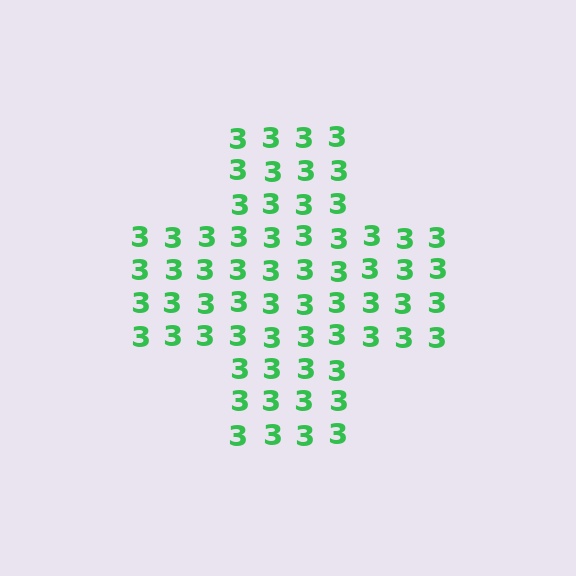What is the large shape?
The large shape is a cross.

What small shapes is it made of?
It is made of small digit 3's.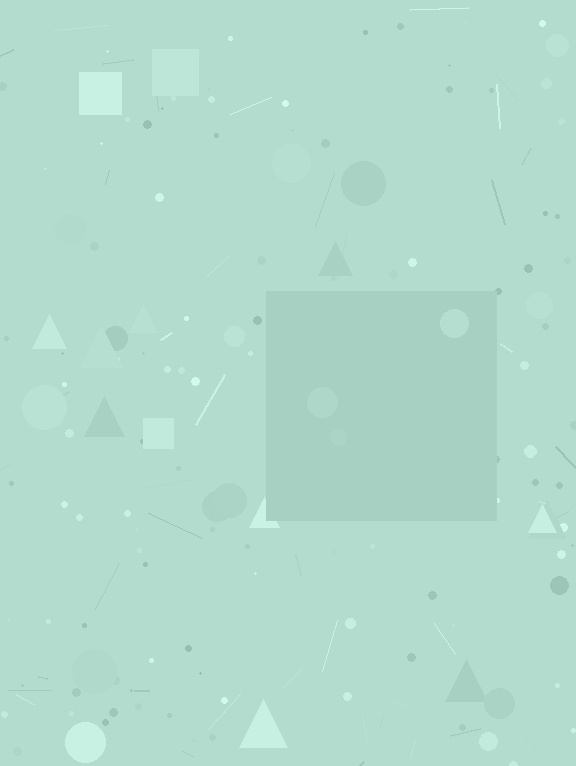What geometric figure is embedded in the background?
A square is embedded in the background.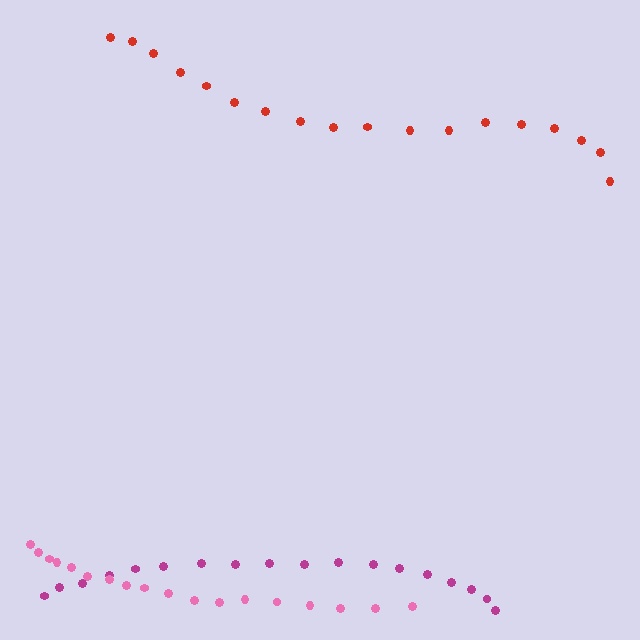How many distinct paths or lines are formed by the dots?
There are 3 distinct paths.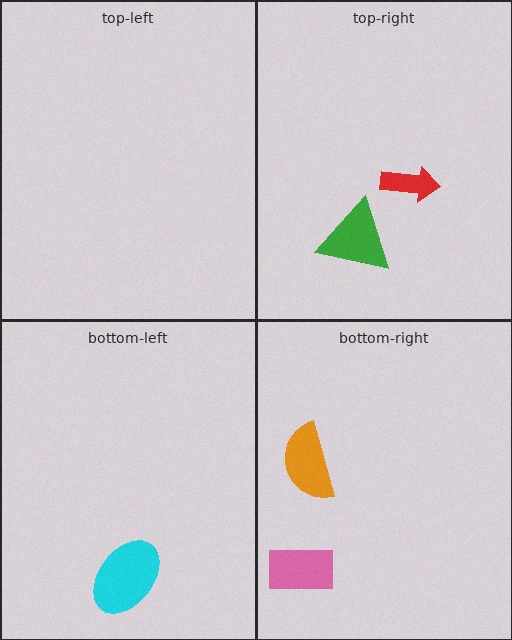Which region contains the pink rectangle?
The bottom-right region.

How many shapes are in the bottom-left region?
1.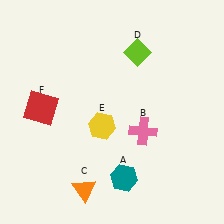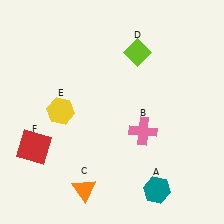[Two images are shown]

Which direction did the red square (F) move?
The red square (F) moved down.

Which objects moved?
The objects that moved are: the teal hexagon (A), the yellow hexagon (E), the red square (F).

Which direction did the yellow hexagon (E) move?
The yellow hexagon (E) moved left.